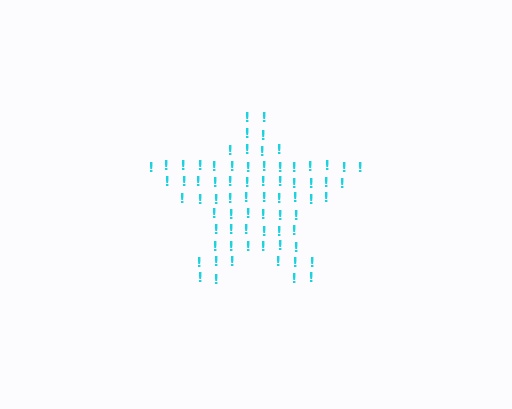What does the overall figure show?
The overall figure shows a star.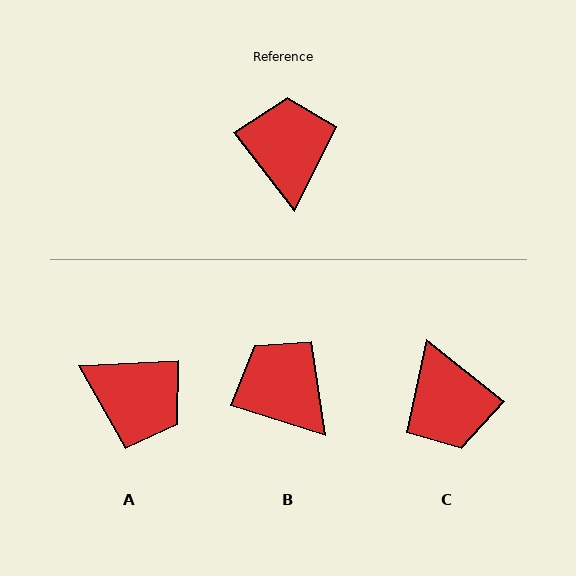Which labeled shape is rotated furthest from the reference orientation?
C, about 166 degrees away.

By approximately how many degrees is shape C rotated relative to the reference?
Approximately 166 degrees clockwise.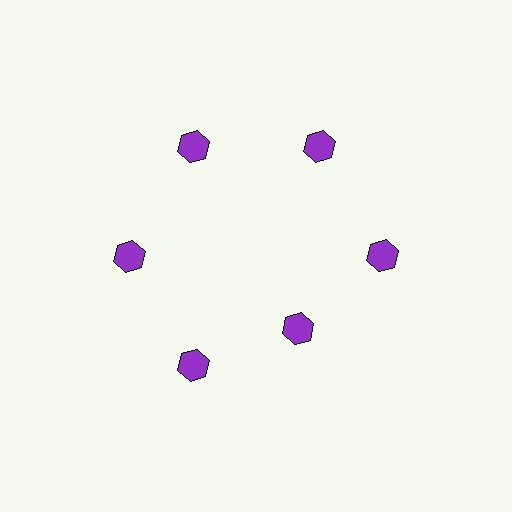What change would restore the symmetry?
The symmetry would be restored by moving it outward, back onto the ring so that all 6 hexagons sit at equal angles and equal distance from the center.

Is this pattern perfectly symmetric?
No. The 6 purple hexagons are arranged in a ring, but one element near the 5 o'clock position is pulled inward toward the center, breaking the 6-fold rotational symmetry.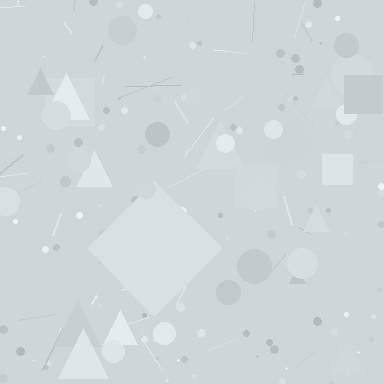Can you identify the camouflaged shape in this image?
The camouflaged shape is a diamond.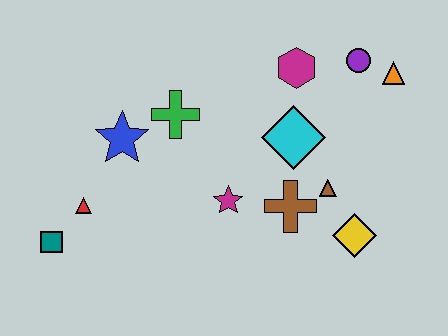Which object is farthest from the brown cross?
The teal square is farthest from the brown cross.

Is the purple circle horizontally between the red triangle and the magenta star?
No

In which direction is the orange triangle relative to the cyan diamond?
The orange triangle is to the right of the cyan diamond.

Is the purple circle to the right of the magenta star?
Yes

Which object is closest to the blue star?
The green cross is closest to the blue star.